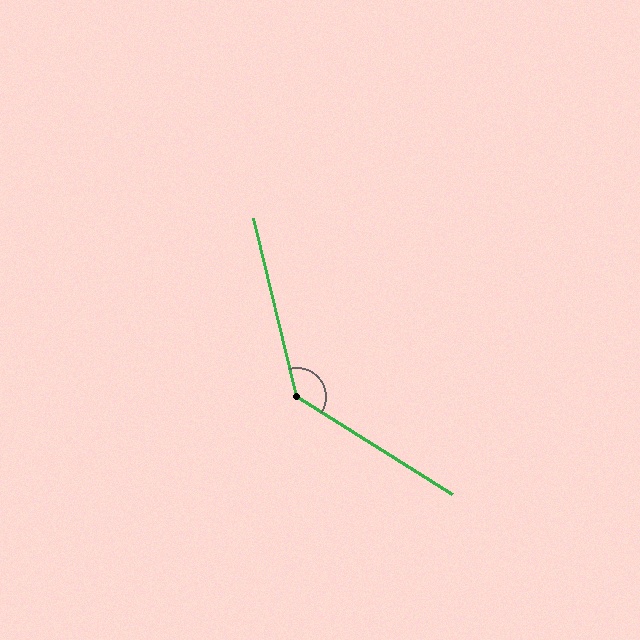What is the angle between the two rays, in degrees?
Approximately 136 degrees.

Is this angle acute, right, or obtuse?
It is obtuse.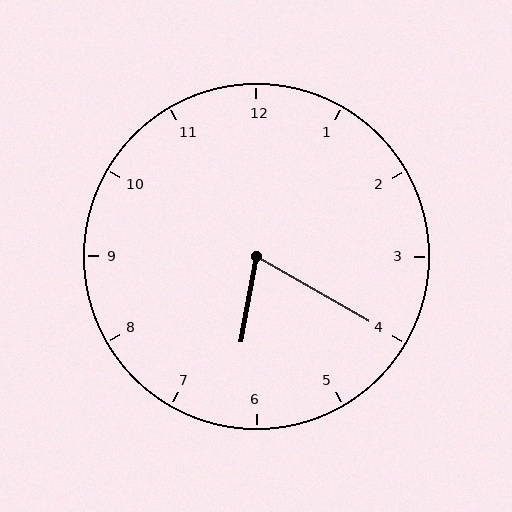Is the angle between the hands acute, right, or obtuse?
It is acute.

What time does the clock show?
6:20.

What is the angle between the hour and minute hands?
Approximately 70 degrees.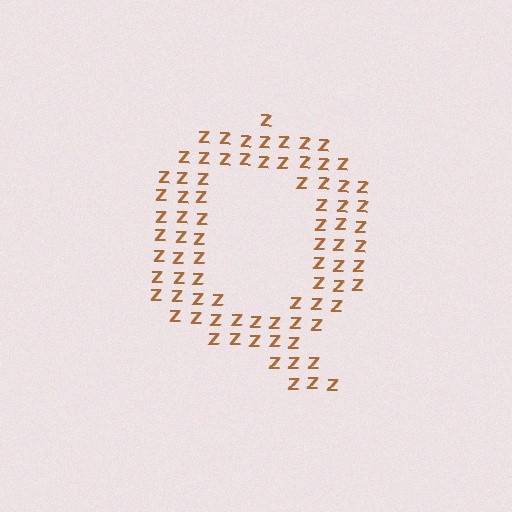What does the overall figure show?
The overall figure shows the letter Q.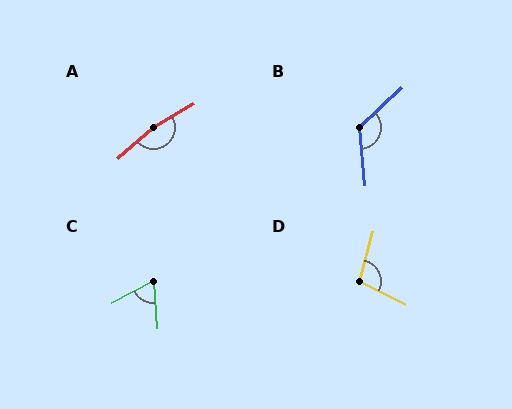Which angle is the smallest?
C, at approximately 67 degrees.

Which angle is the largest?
A, at approximately 169 degrees.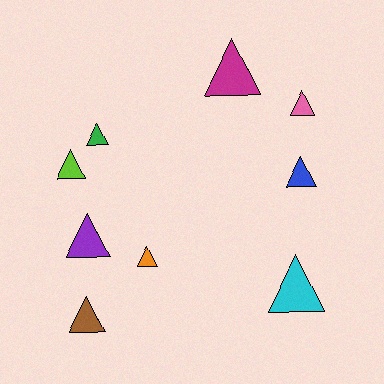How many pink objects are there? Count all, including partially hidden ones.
There is 1 pink object.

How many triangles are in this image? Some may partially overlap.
There are 9 triangles.